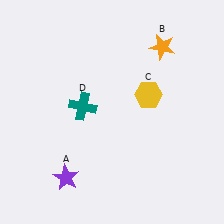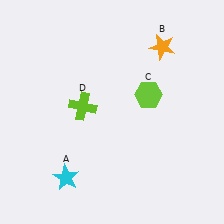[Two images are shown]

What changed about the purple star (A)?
In Image 1, A is purple. In Image 2, it changed to cyan.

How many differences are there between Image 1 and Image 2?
There are 3 differences between the two images.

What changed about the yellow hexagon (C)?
In Image 1, C is yellow. In Image 2, it changed to lime.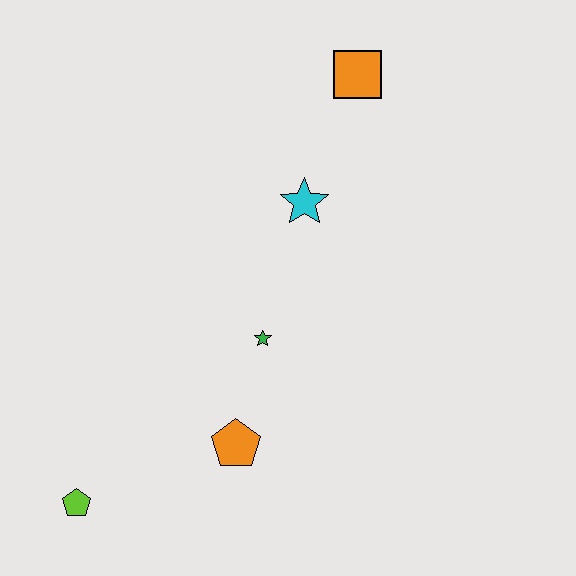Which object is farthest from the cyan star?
The lime pentagon is farthest from the cyan star.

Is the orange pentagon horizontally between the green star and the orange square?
No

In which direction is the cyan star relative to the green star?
The cyan star is above the green star.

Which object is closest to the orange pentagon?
The green star is closest to the orange pentagon.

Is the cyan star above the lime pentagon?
Yes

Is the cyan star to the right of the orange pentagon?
Yes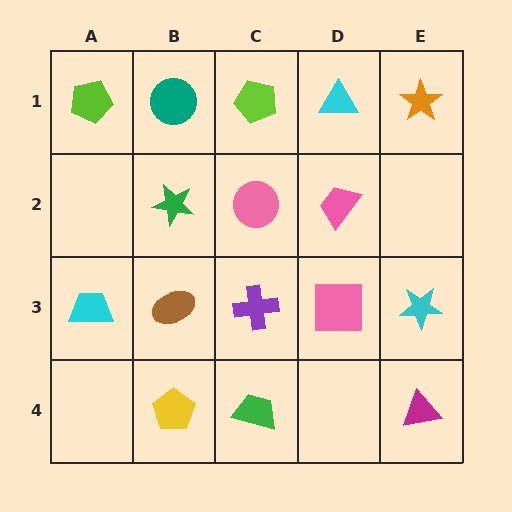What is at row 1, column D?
A cyan triangle.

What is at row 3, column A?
A cyan trapezoid.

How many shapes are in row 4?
3 shapes.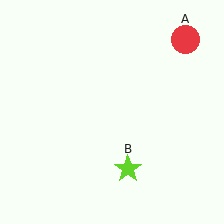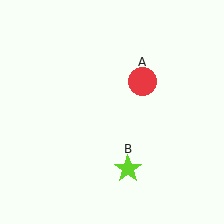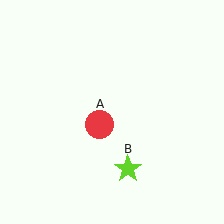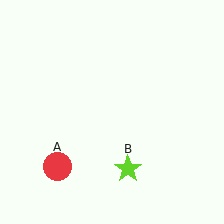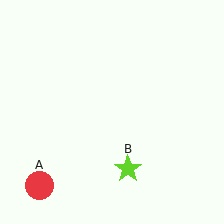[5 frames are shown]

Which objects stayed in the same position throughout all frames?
Lime star (object B) remained stationary.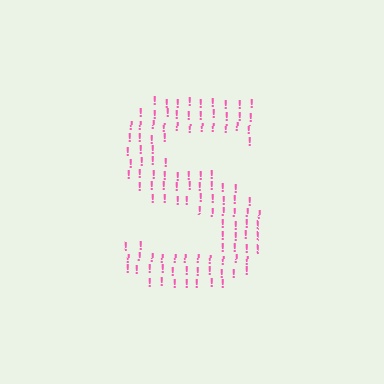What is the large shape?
The large shape is the letter S.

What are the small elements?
The small elements are exclamation marks.